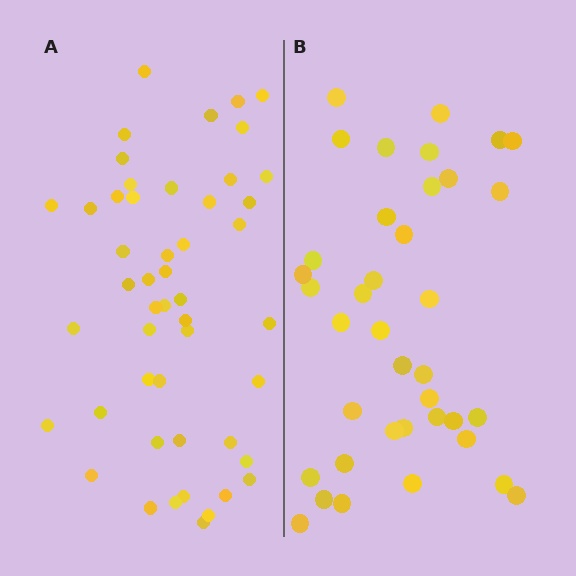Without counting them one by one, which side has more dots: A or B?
Region A (the left region) has more dots.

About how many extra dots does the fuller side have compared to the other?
Region A has roughly 12 or so more dots than region B.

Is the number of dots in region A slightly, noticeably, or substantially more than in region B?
Region A has noticeably more, but not dramatically so. The ratio is roughly 1.3 to 1.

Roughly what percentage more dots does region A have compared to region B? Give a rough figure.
About 30% more.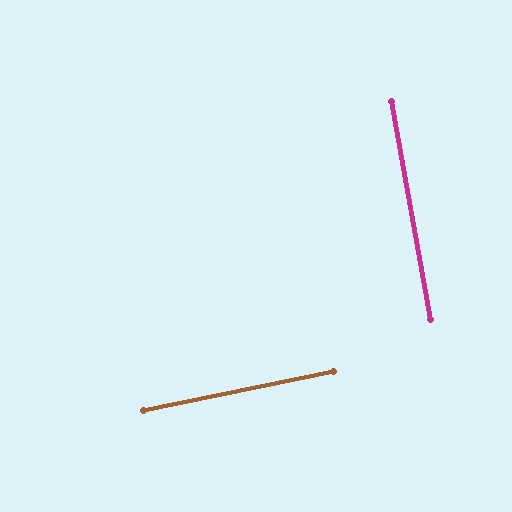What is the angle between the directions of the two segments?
Approximately 88 degrees.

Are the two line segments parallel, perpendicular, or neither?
Perpendicular — they meet at approximately 88°.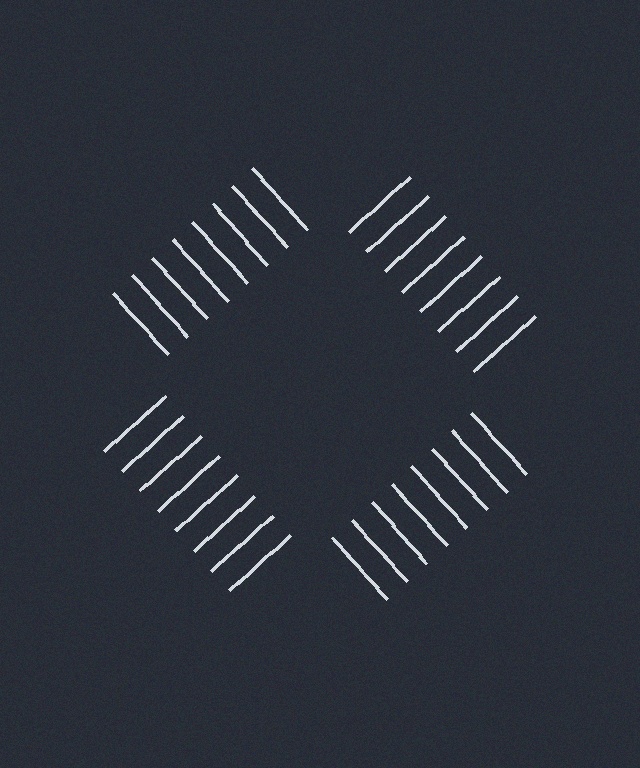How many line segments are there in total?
32 — 8 along each of the 4 edges.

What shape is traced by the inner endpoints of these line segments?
An illusory square — the line segments terminate on its edges but no continuous stroke is drawn.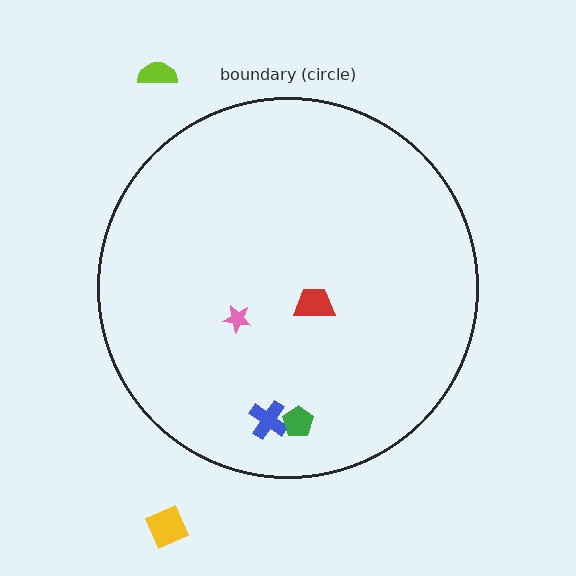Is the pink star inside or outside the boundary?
Inside.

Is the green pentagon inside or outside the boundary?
Inside.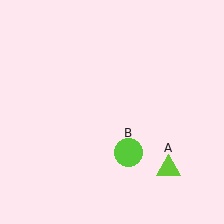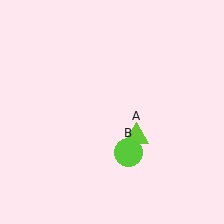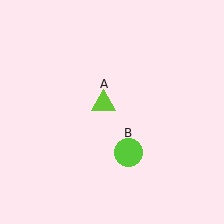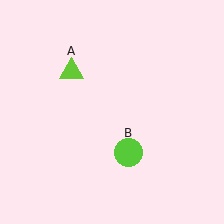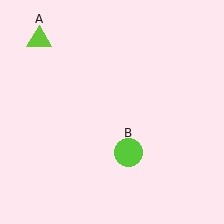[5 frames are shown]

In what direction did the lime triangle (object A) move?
The lime triangle (object A) moved up and to the left.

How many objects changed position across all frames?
1 object changed position: lime triangle (object A).